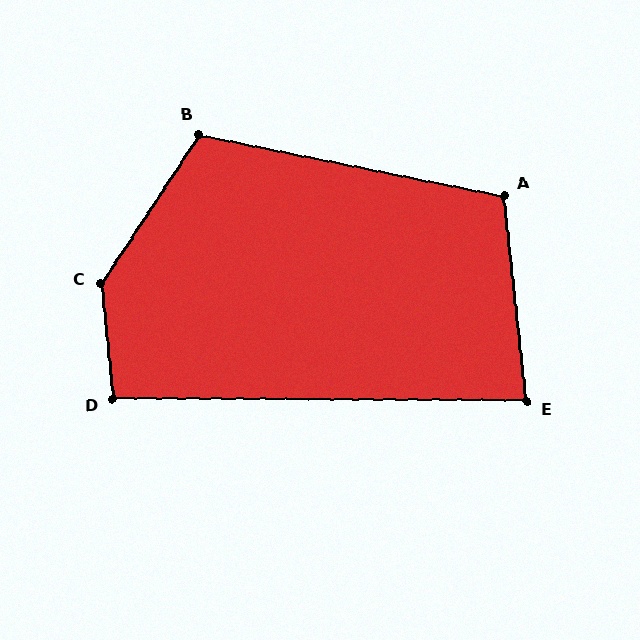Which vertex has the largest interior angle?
C, at approximately 141 degrees.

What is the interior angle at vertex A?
Approximately 108 degrees (obtuse).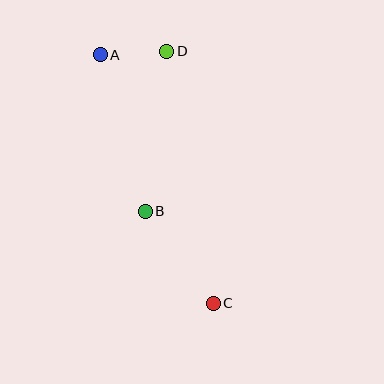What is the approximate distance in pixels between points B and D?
The distance between B and D is approximately 162 pixels.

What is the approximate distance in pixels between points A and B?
The distance between A and B is approximately 163 pixels.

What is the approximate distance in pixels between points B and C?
The distance between B and C is approximately 114 pixels.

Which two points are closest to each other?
Points A and D are closest to each other.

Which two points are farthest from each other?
Points A and C are farthest from each other.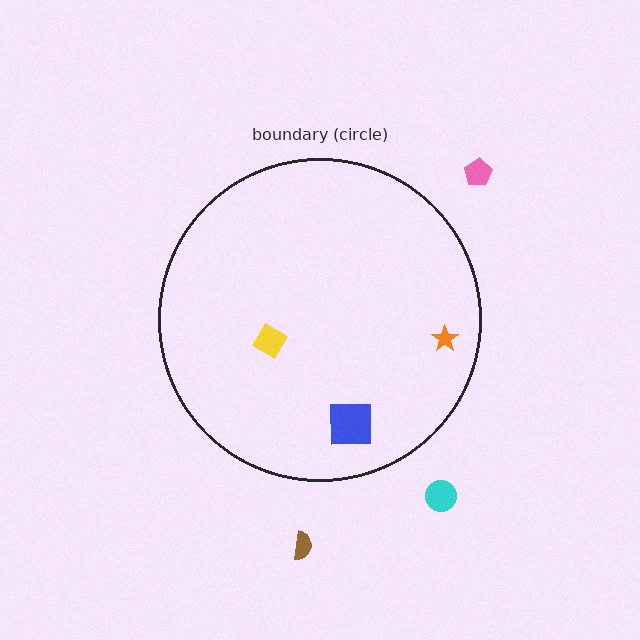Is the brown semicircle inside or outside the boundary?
Outside.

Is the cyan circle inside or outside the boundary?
Outside.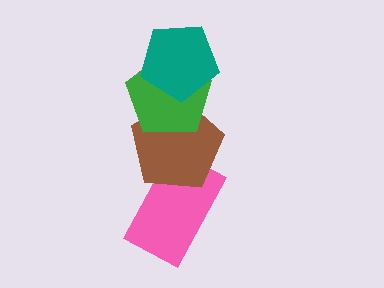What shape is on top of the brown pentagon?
The green pentagon is on top of the brown pentagon.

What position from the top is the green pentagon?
The green pentagon is 2nd from the top.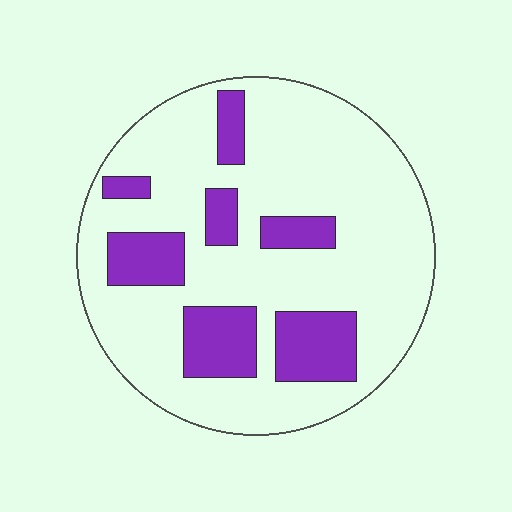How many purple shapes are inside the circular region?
7.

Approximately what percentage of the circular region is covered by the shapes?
Approximately 25%.